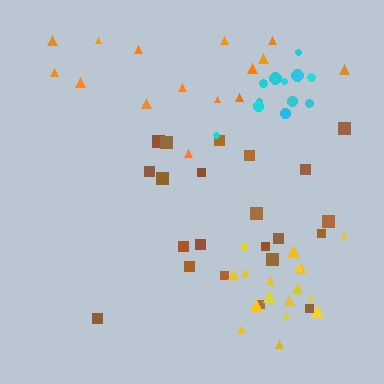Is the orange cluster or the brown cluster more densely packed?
Brown.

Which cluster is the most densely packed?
Yellow.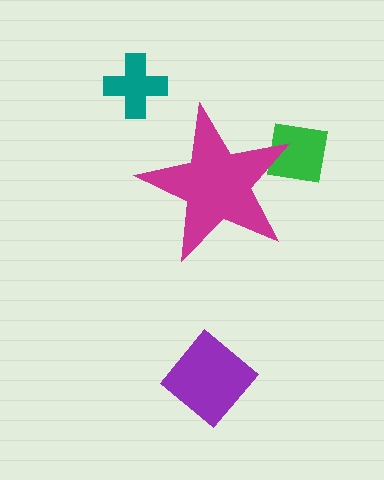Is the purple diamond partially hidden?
No, the purple diamond is fully visible.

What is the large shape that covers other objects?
A magenta star.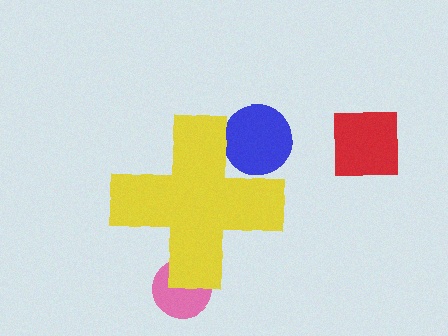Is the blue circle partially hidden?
Yes, the blue circle is partially hidden behind the yellow cross.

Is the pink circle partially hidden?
Yes, the pink circle is partially hidden behind the yellow cross.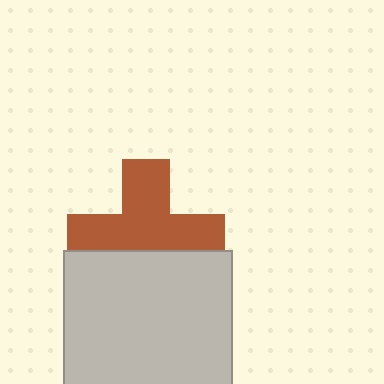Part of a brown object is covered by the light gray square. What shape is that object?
It is a cross.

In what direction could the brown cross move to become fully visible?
The brown cross could move up. That would shift it out from behind the light gray square entirely.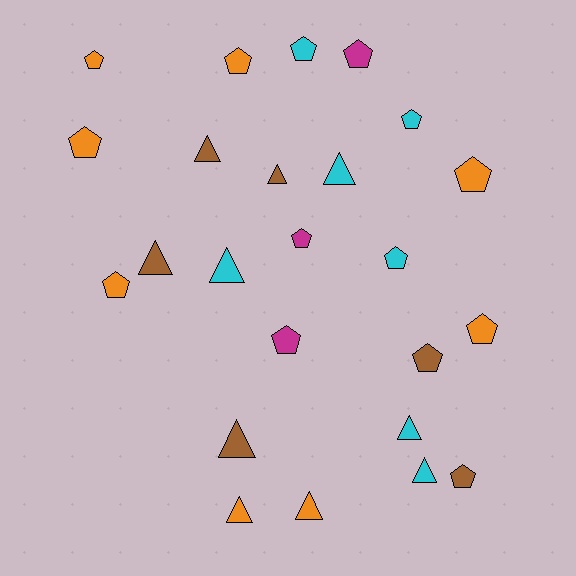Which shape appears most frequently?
Pentagon, with 14 objects.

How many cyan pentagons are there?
There are 3 cyan pentagons.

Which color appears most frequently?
Orange, with 8 objects.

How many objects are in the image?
There are 24 objects.